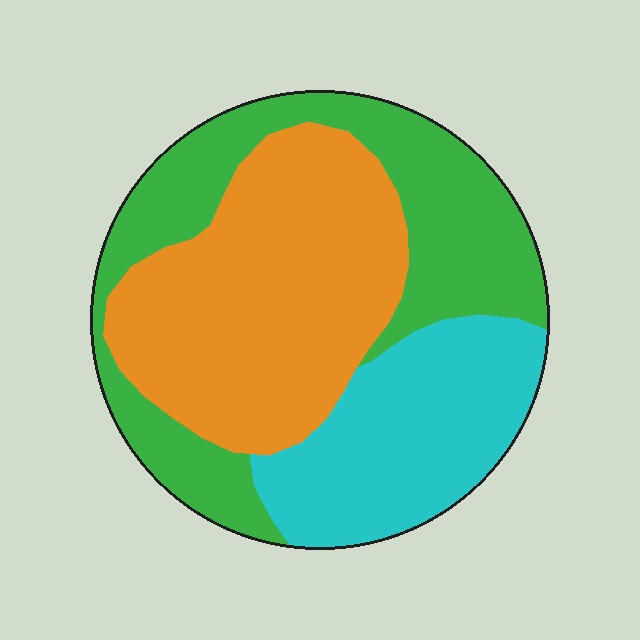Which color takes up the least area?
Cyan, at roughly 25%.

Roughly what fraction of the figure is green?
Green takes up between a quarter and a half of the figure.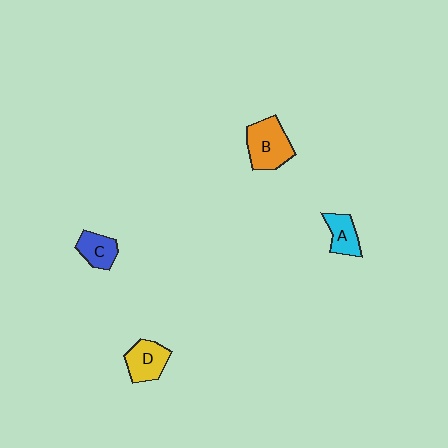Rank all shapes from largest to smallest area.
From largest to smallest: B (orange), D (yellow), C (blue), A (cyan).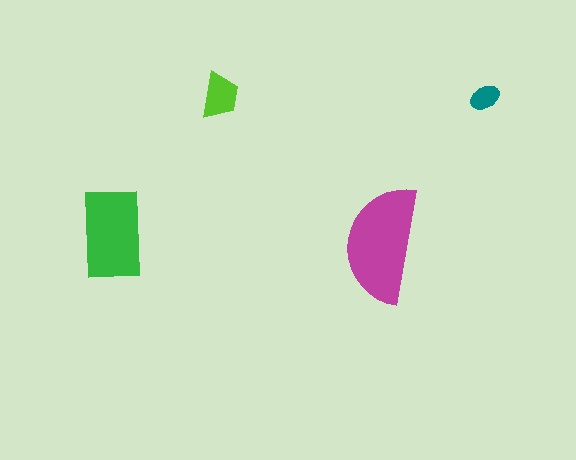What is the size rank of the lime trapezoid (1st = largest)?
3rd.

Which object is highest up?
The lime trapezoid is topmost.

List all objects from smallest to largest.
The teal ellipse, the lime trapezoid, the green rectangle, the magenta semicircle.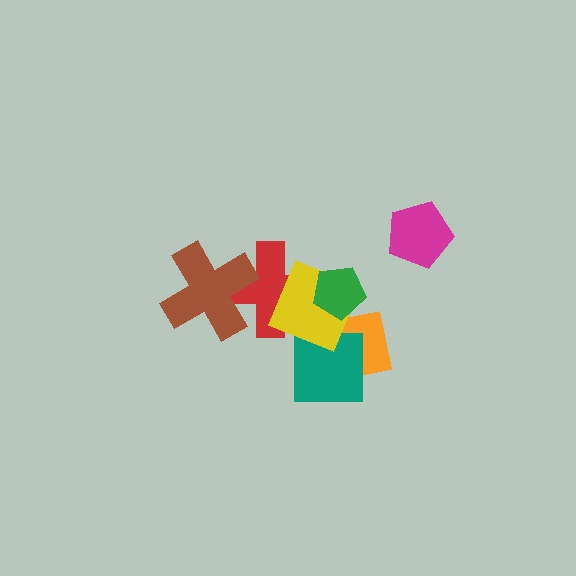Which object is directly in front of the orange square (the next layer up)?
The teal square is directly in front of the orange square.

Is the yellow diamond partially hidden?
Yes, it is partially covered by another shape.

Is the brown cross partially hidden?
No, no other shape covers it.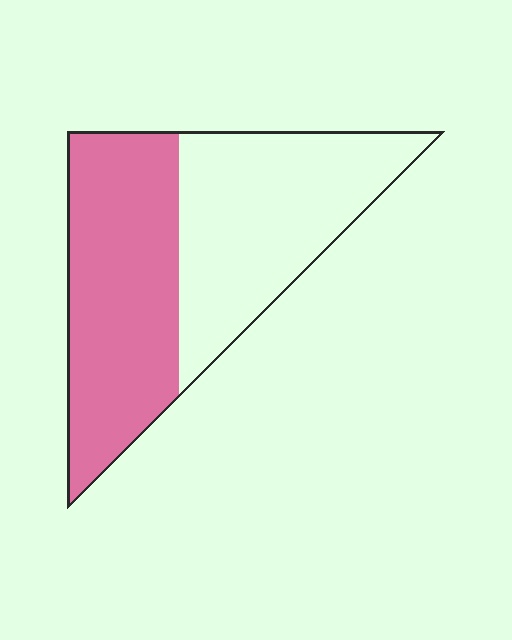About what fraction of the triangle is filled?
About one half (1/2).